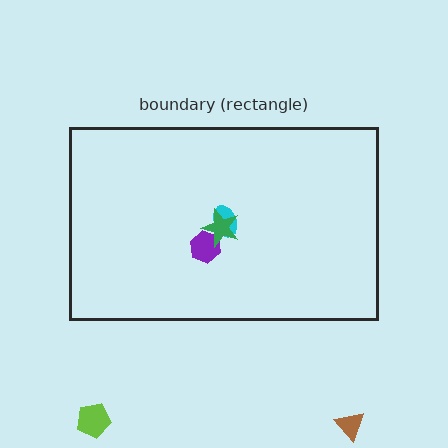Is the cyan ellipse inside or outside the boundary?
Inside.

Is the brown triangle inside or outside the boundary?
Outside.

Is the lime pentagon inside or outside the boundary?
Outside.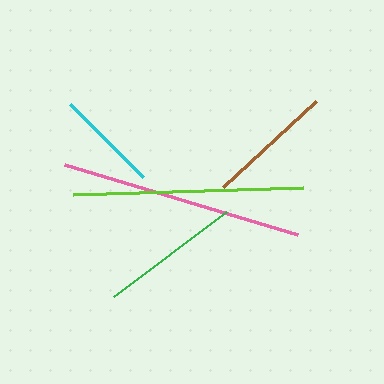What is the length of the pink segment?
The pink segment is approximately 243 pixels long.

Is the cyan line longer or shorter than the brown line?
The brown line is longer than the cyan line.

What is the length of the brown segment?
The brown segment is approximately 126 pixels long.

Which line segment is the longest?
The pink line is the longest at approximately 243 pixels.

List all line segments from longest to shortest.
From longest to shortest: pink, lime, green, brown, cyan.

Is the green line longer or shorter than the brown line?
The green line is longer than the brown line.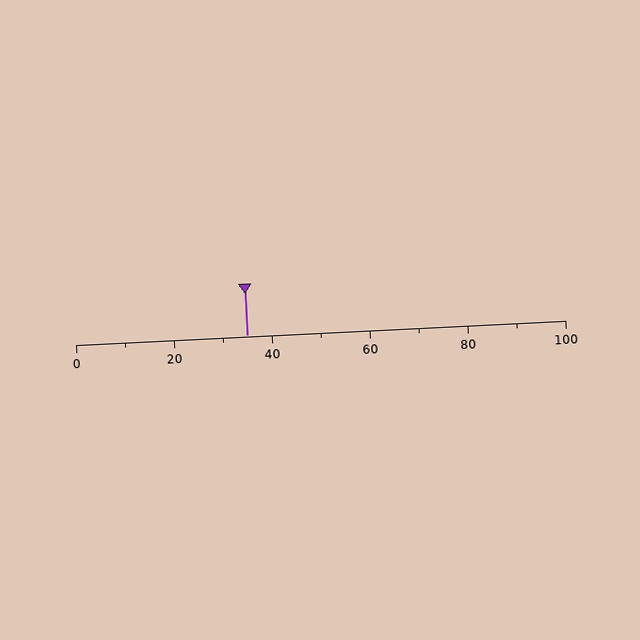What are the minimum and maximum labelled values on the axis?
The axis runs from 0 to 100.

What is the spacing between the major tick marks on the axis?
The major ticks are spaced 20 apart.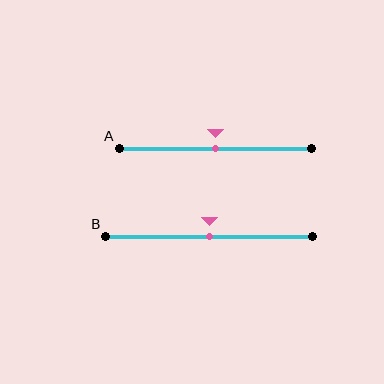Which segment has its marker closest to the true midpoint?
Segment A has its marker closest to the true midpoint.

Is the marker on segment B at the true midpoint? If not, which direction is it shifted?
Yes, the marker on segment B is at the true midpoint.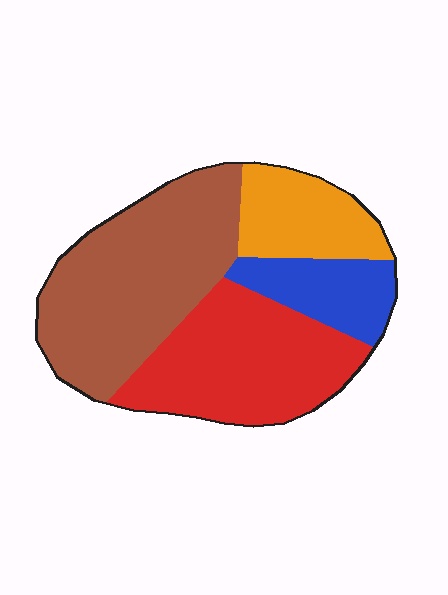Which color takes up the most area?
Brown, at roughly 40%.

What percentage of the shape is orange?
Orange covers roughly 15% of the shape.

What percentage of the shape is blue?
Blue takes up about one eighth (1/8) of the shape.